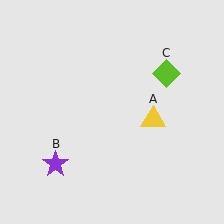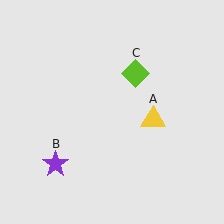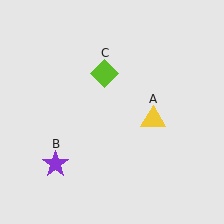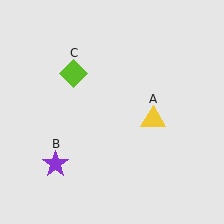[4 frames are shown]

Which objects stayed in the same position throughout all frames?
Yellow triangle (object A) and purple star (object B) remained stationary.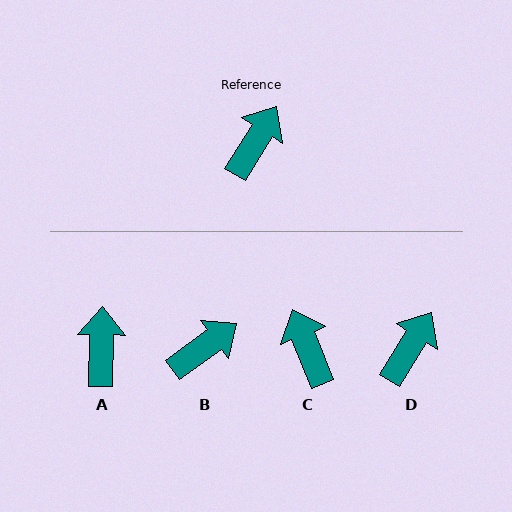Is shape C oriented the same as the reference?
No, it is off by about 54 degrees.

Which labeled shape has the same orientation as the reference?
D.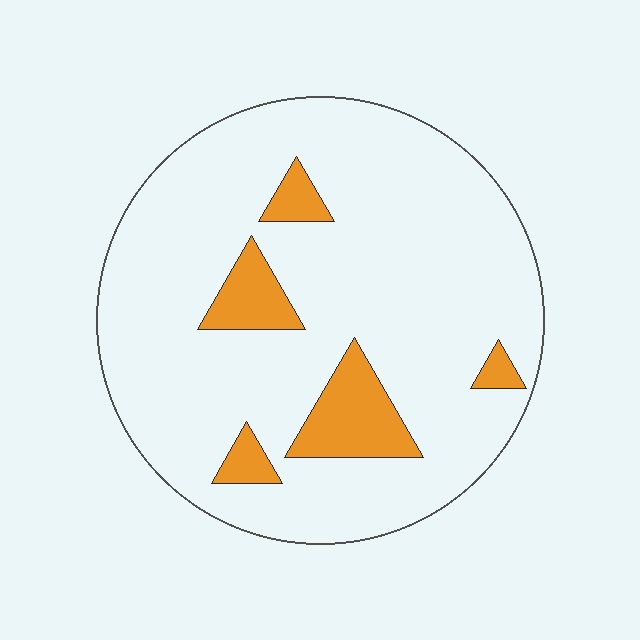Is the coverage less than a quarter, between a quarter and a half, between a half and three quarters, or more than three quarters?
Less than a quarter.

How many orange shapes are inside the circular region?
5.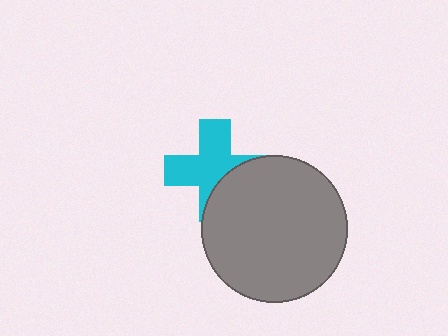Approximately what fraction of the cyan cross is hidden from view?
Roughly 35% of the cyan cross is hidden behind the gray circle.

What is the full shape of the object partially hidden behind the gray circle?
The partially hidden object is a cyan cross.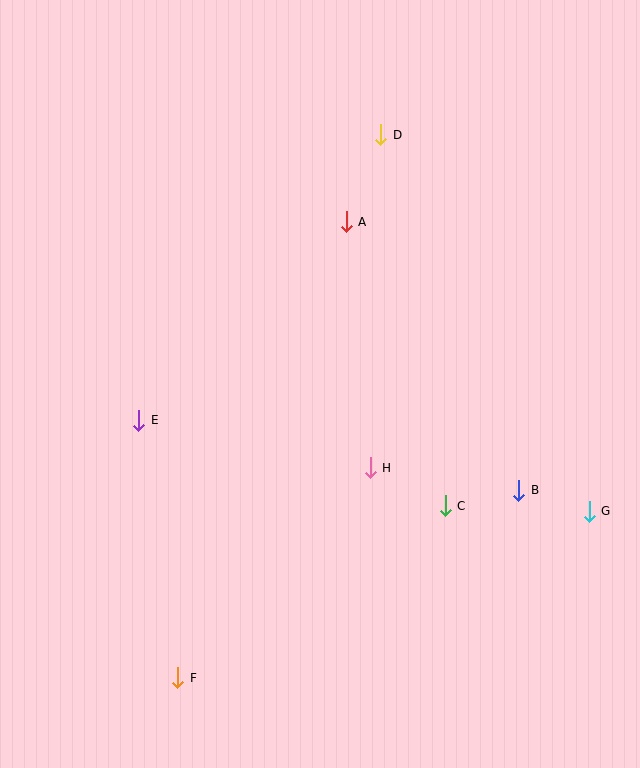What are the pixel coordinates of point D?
Point D is at (381, 135).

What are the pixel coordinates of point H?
Point H is at (370, 468).